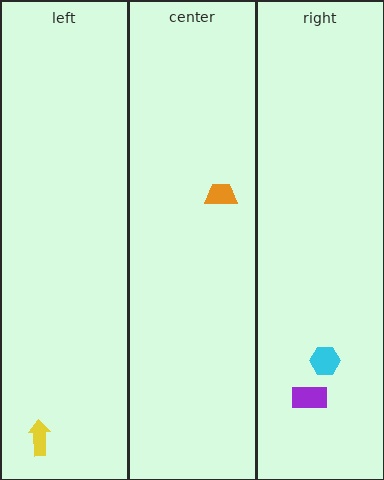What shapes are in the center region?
The orange trapezoid.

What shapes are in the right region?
The purple rectangle, the cyan hexagon.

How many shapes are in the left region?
1.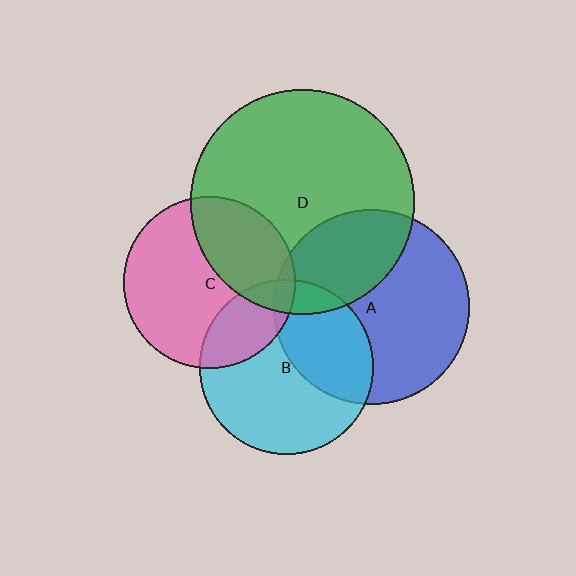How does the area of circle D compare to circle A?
Approximately 1.3 times.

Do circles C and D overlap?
Yes.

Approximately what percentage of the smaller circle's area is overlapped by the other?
Approximately 35%.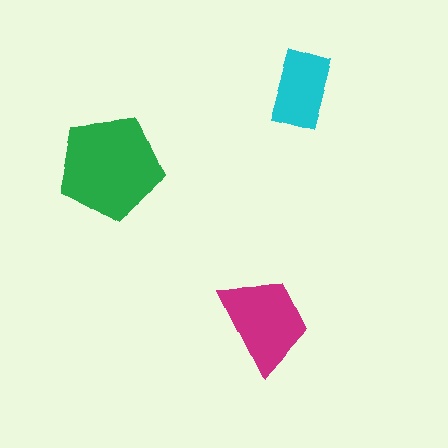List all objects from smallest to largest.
The cyan rectangle, the magenta trapezoid, the green pentagon.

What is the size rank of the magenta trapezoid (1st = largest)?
2nd.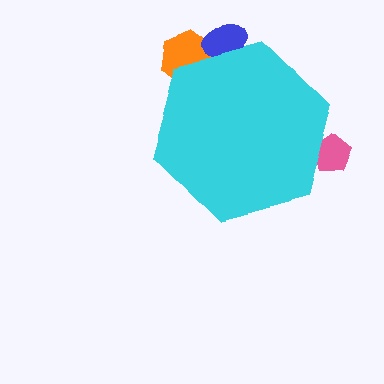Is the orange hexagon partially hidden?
Yes, the orange hexagon is partially hidden behind the cyan hexagon.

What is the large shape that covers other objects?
A cyan hexagon.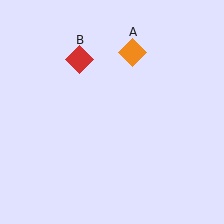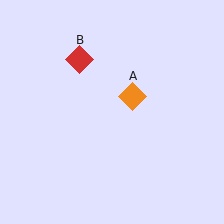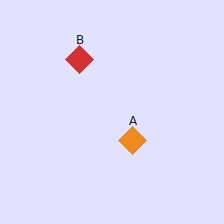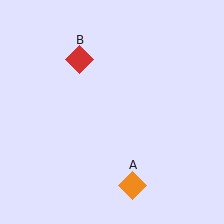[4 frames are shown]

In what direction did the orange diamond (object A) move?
The orange diamond (object A) moved down.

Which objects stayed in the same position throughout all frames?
Red diamond (object B) remained stationary.